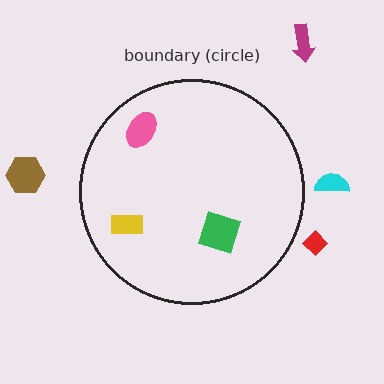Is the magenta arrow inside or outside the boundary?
Outside.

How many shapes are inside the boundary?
3 inside, 4 outside.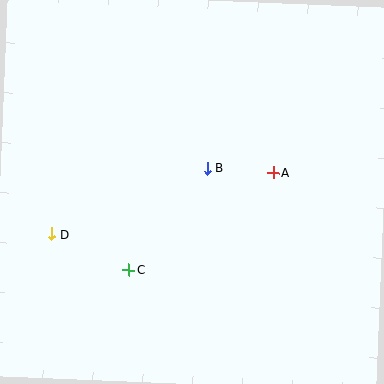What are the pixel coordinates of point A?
Point A is at (273, 172).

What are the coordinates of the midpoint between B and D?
The midpoint between B and D is at (130, 201).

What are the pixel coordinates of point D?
Point D is at (52, 234).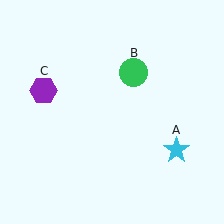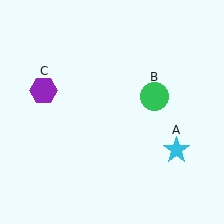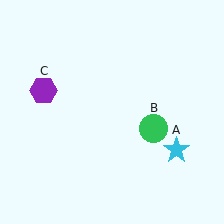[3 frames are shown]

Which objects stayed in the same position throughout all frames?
Cyan star (object A) and purple hexagon (object C) remained stationary.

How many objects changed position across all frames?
1 object changed position: green circle (object B).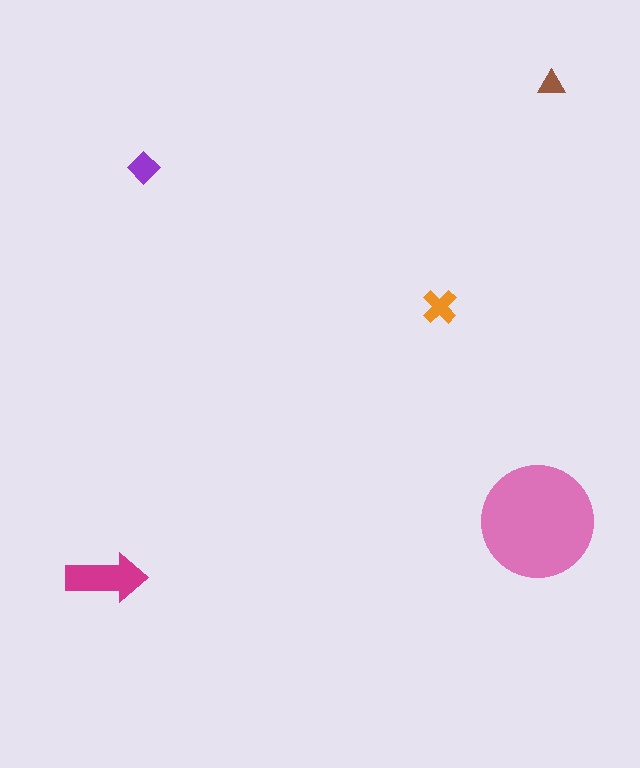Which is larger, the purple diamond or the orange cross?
The orange cross.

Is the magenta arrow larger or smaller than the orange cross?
Larger.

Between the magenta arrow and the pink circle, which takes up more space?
The pink circle.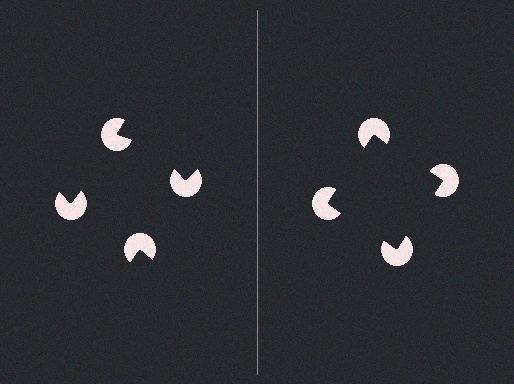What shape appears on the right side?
An illusory square.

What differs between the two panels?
The pac-man discs are positioned identically on both sides; only the wedge orientations differ. On the right they align to a square; on the left they are misaligned.